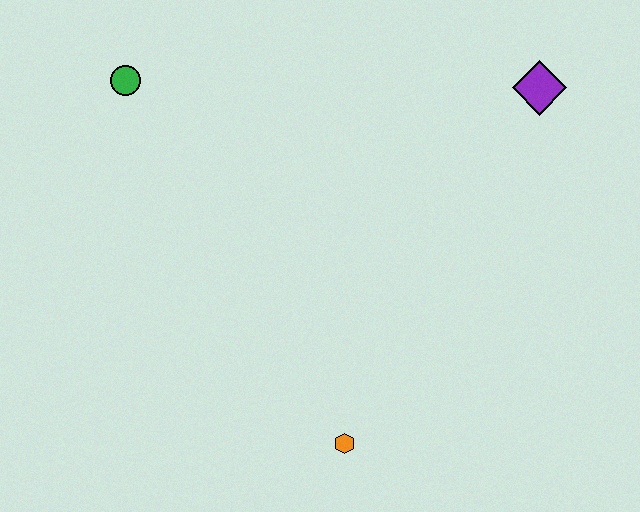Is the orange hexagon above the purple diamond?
No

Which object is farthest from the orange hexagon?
The green circle is farthest from the orange hexagon.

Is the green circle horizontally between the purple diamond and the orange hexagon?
No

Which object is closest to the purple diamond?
The orange hexagon is closest to the purple diamond.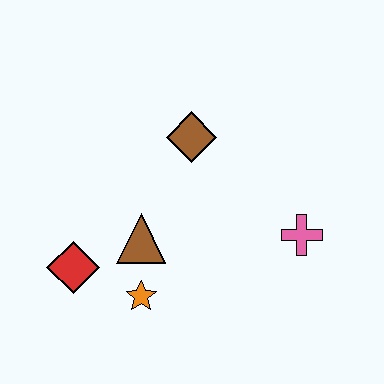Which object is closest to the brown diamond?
The brown triangle is closest to the brown diamond.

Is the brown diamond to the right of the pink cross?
No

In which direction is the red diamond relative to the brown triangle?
The red diamond is to the left of the brown triangle.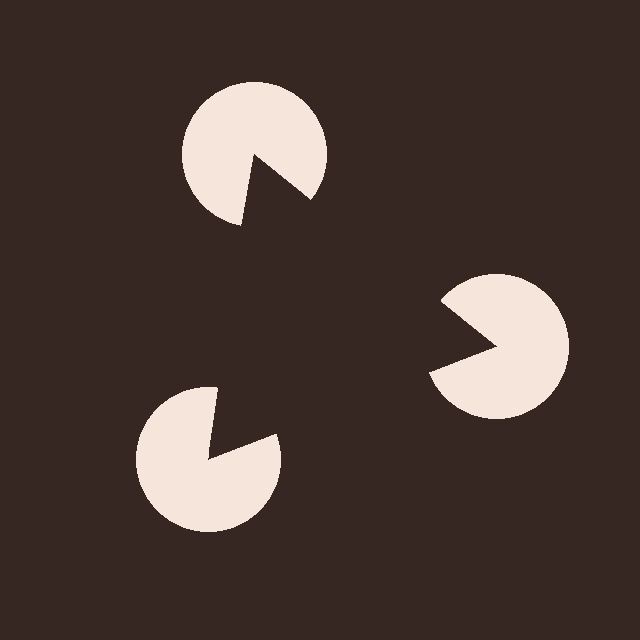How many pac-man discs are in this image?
There are 3 — one at each vertex of the illusory triangle.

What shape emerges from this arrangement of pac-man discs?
An illusory triangle — its edges are inferred from the aligned wedge cuts in the pac-man discs, not physically drawn.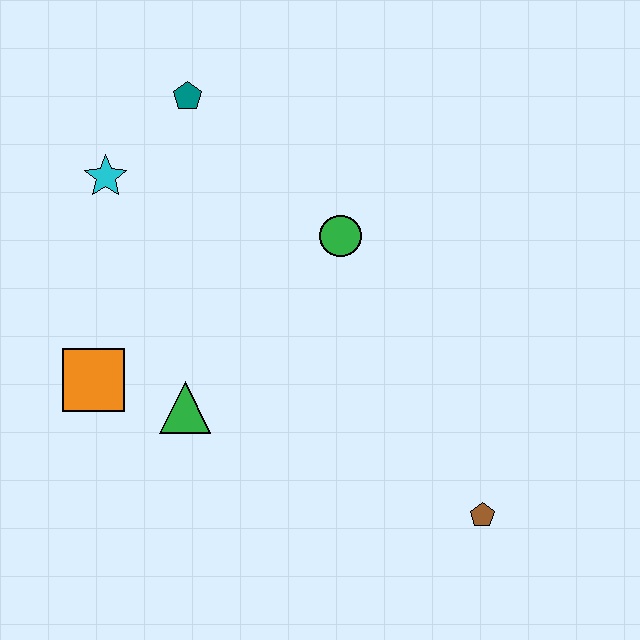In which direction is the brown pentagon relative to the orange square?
The brown pentagon is to the right of the orange square.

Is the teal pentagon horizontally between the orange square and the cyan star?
No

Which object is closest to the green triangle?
The orange square is closest to the green triangle.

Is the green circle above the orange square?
Yes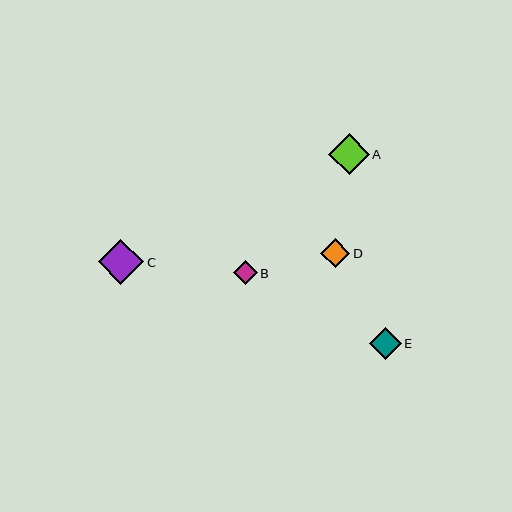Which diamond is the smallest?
Diamond B is the smallest with a size of approximately 24 pixels.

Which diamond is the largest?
Diamond C is the largest with a size of approximately 45 pixels.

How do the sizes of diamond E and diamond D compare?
Diamond E and diamond D are approximately the same size.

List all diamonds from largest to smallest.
From largest to smallest: C, A, E, D, B.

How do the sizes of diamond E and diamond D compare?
Diamond E and diamond D are approximately the same size.